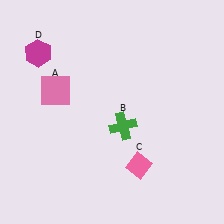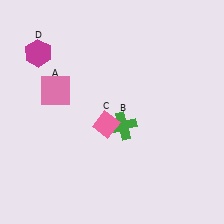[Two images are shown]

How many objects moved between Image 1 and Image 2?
1 object moved between the two images.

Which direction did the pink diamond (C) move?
The pink diamond (C) moved up.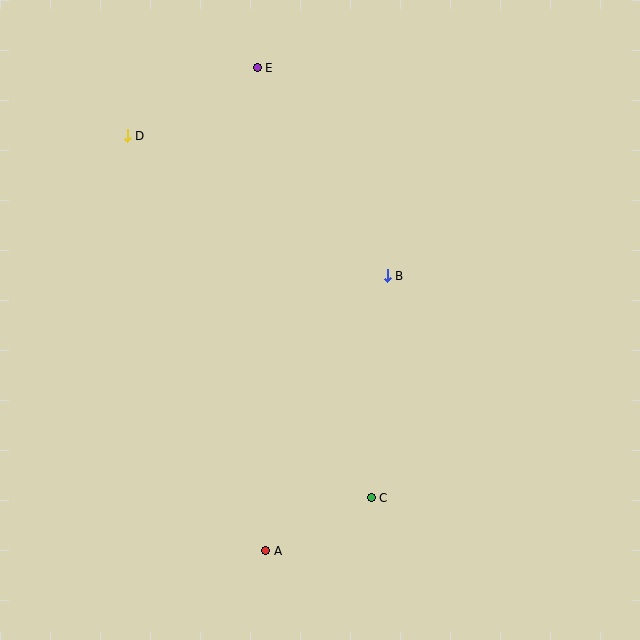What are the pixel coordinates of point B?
Point B is at (387, 276).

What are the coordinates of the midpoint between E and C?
The midpoint between E and C is at (314, 283).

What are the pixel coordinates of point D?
Point D is at (127, 136).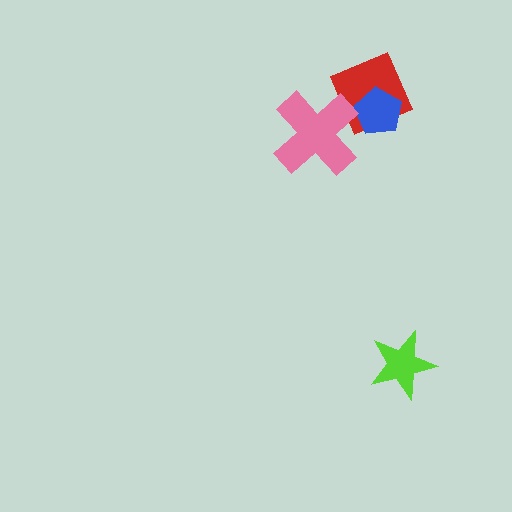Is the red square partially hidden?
Yes, it is partially covered by another shape.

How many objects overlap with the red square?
2 objects overlap with the red square.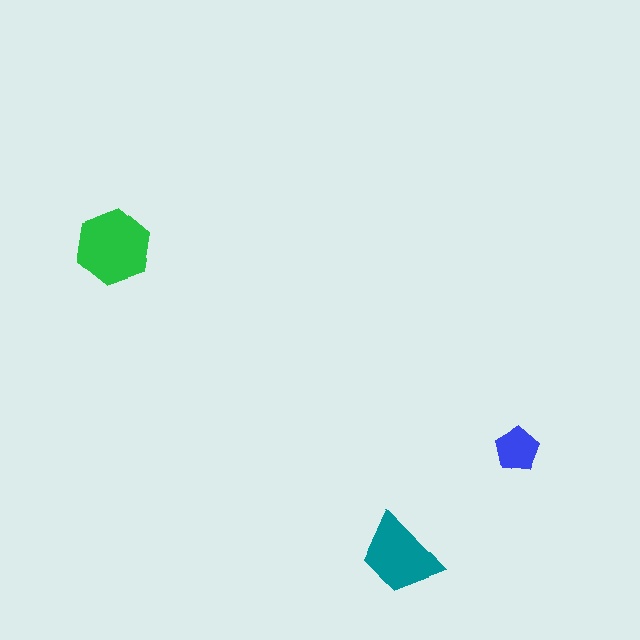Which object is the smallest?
The blue pentagon.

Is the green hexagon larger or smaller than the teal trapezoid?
Larger.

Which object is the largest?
The green hexagon.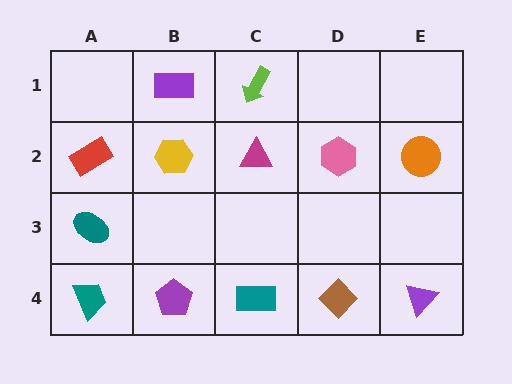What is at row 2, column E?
An orange circle.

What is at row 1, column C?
A lime arrow.